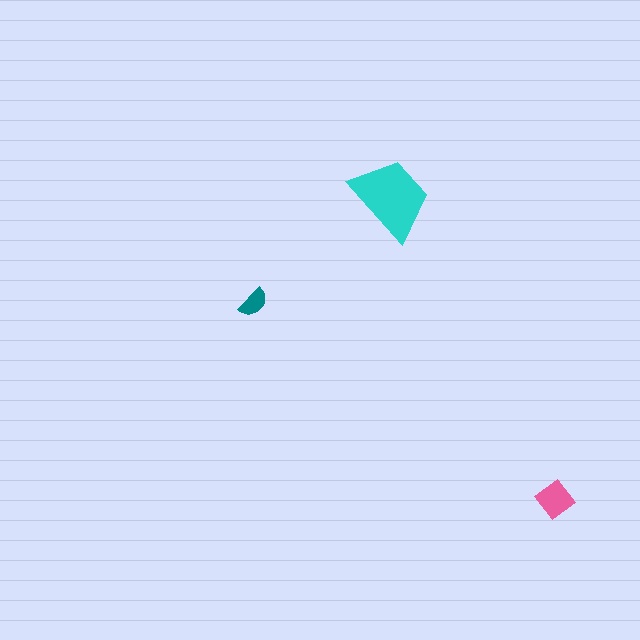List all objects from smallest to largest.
The teal semicircle, the pink diamond, the cyan trapezoid.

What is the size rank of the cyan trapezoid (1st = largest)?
1st.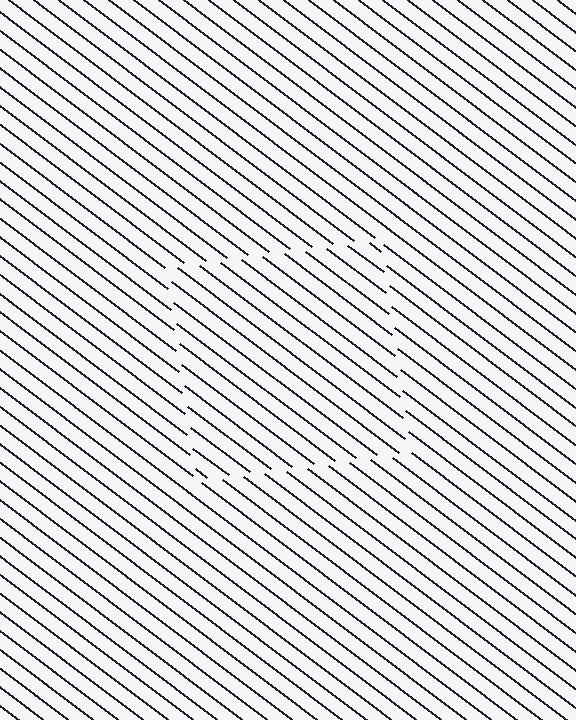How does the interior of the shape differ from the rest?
The interior of the shape contains the same grating, shifted by half a period — the contour is defined by the phase discontinuity where line-ends from the inner and outer gratings abut.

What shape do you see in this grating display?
An illusory square. The interior of the shape contains the same grating, shifted by half a period — the contour is defined by the phase discontinuity where line-ends from the inner and outer gratings abut.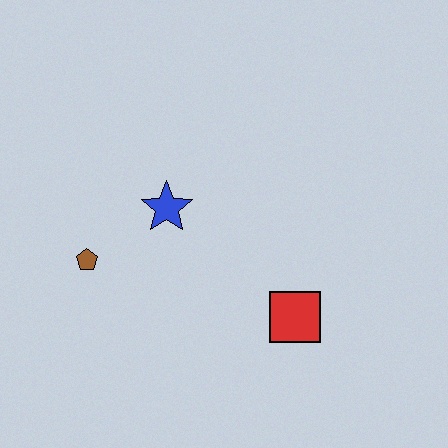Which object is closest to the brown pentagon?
The blue star is closest to the brown pentagon.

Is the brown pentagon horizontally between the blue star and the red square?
No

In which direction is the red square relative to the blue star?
The red square is to the right of the blue star.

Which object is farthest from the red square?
The brown pentagon is farthest from the red square.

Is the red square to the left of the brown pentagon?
No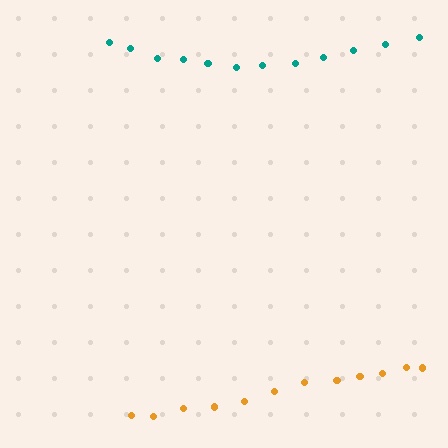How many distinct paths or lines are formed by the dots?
There are 2 distinct paths.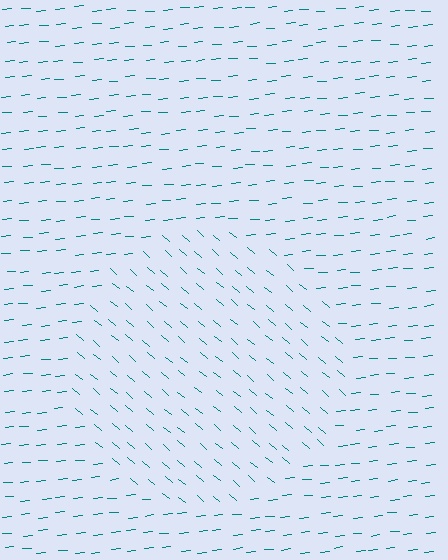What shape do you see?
I see a circle.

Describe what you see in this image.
The image is filled with small teal line segments. A circle region in the image has lines oriented differently from the surrounding lines, creating a visible texture boundary.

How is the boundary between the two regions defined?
The boundary is defined purely by a change in line orientation (approximately 45 degrees difference). All lines are the same color and thickness.